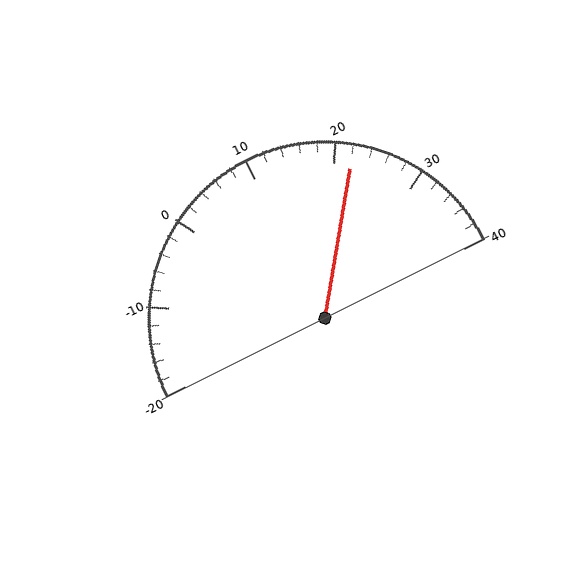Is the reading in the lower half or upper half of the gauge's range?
The reading is in the upper half of the range (-20 to 40).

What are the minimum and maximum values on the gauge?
The gauge ranges from -20 to 40.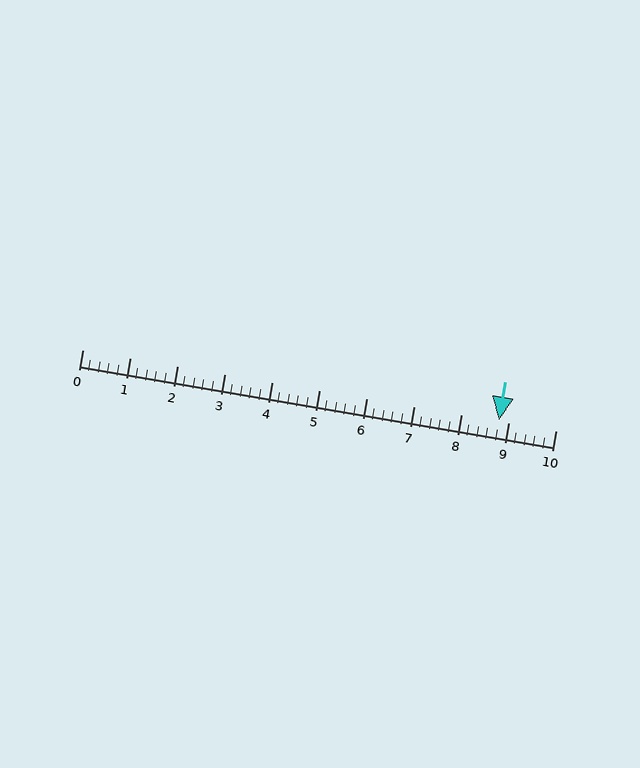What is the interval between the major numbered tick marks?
The major tick marks are spaced 1 units apart.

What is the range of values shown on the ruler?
The ruler shows values from 0 to 10.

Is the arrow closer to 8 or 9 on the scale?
The arrow is closer to 9.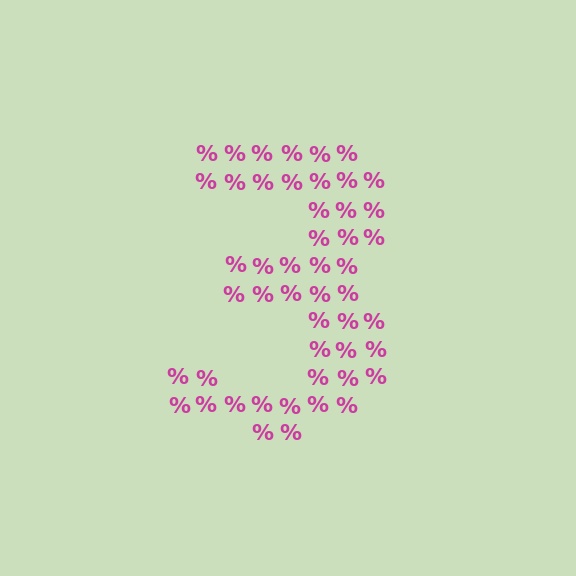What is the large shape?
The large shape is the digit 3.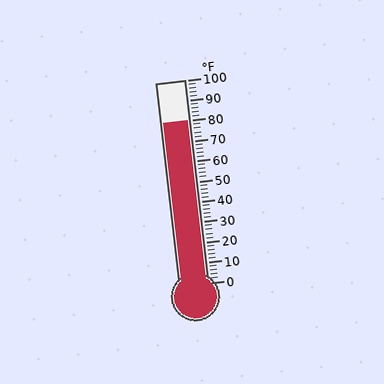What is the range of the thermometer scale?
The thermometer scale ranges from 0°F to 100°F.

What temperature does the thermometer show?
The thermometer shows approximately 80°F.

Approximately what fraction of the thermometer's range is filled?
The thermometer is filled to approximately 80% of its range.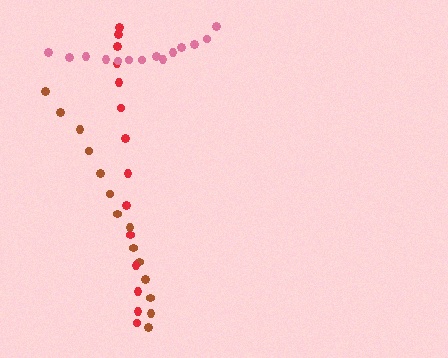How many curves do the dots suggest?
There are 3 distinct paths.